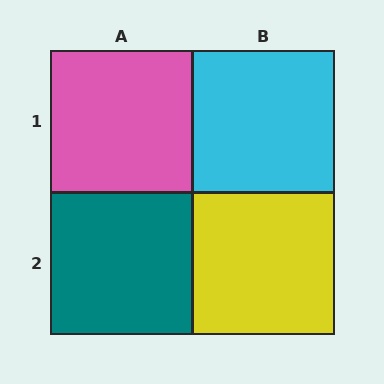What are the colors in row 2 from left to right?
Teal, yellow.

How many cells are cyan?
1 cell is cyan.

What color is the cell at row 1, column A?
Pink.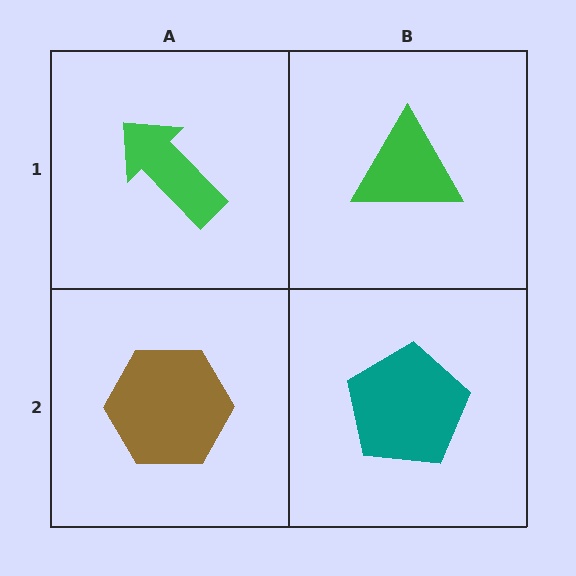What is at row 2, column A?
A brown hexagon.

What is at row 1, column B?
A green triangle.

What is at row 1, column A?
A green arrow.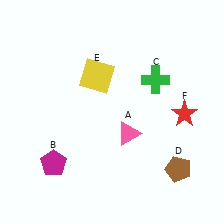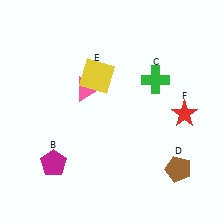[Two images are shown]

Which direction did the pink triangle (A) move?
The pink triangle (A) moved up.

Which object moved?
The pink triangle (A) moved up.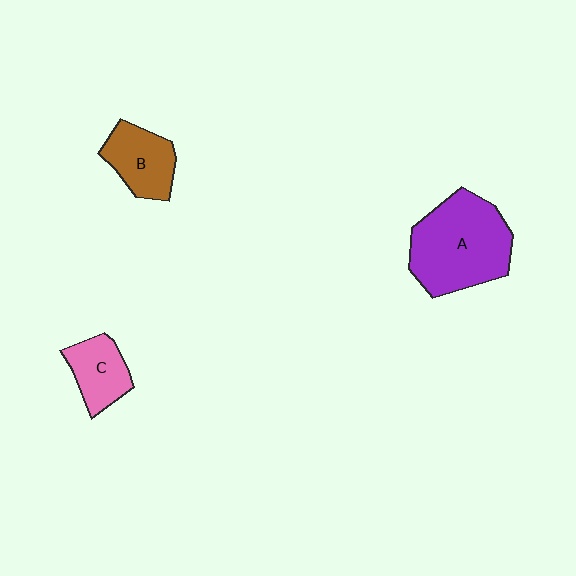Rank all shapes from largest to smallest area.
From largest to smallest: A (purple), B (brown), C (pink).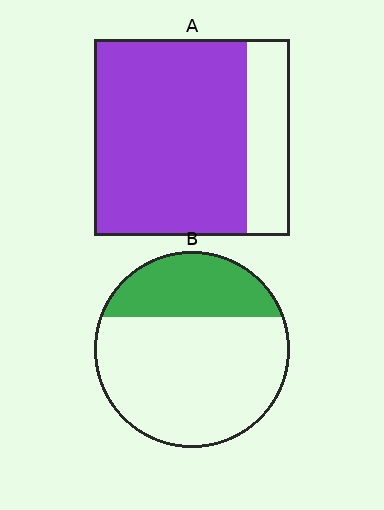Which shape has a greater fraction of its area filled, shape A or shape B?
Shape A.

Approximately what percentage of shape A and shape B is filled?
A is approximately 80% and B is approximately 30%.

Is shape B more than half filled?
No.